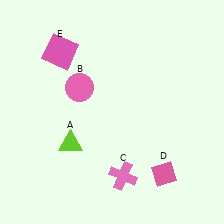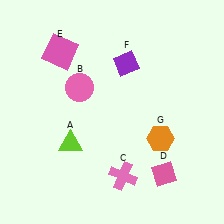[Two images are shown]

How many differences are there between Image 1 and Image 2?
There are 2 differences between the two images.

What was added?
A purple diamond (F), an orange hexagon (G) were added in Image 2.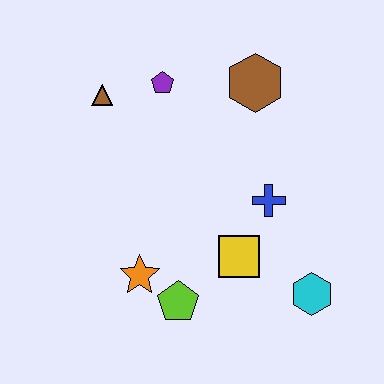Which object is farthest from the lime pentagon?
The brown hexagon is farthest from the lime pentagon.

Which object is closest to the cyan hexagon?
The yellow square is closest to the cyan hexagon.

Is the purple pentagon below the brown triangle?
No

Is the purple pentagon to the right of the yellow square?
No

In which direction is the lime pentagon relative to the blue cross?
The lime pentagon is below the blue cross.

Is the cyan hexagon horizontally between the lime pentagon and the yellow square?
No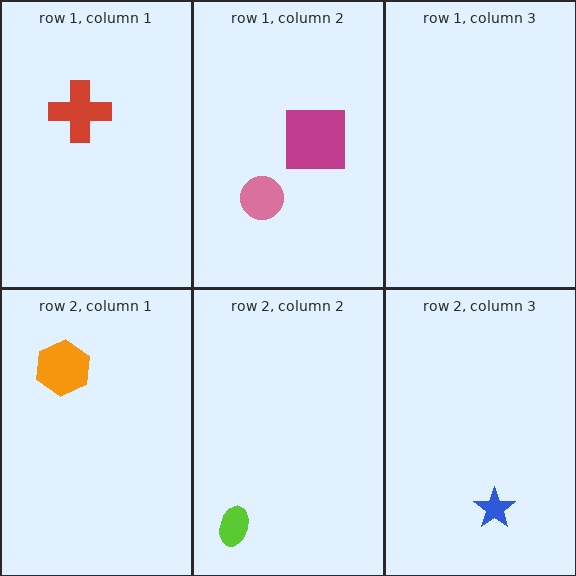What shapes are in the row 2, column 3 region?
The blue star.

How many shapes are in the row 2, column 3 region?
1.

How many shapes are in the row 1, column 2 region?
2.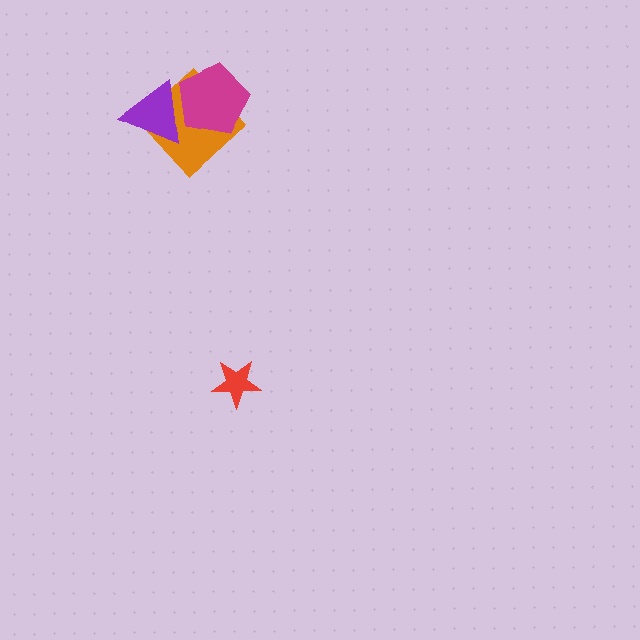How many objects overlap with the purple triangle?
2 objects overlap with the purple triangle.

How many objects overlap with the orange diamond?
2 objects overlap with the orange diamond.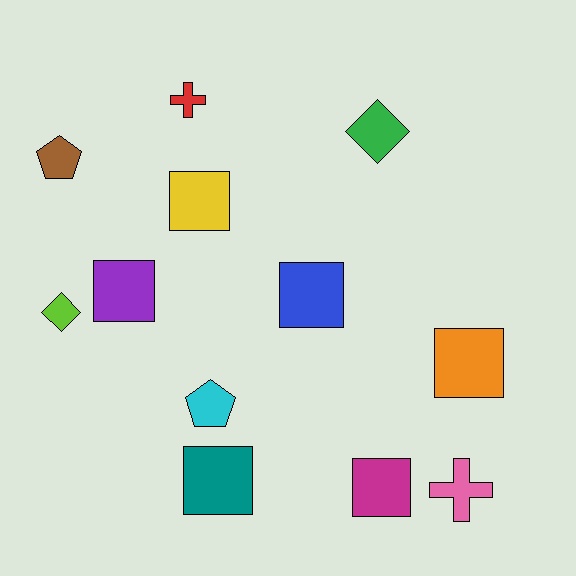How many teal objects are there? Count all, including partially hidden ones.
There is 1 teal object.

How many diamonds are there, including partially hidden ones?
There are 2 diamonds.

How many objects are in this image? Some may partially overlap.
There are 12 objects.